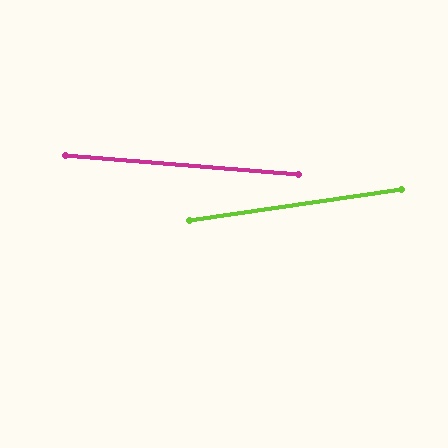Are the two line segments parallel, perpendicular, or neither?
Neither parallel nor perpendicular — they differ by about 13°.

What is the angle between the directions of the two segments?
Approximately 13 degrees.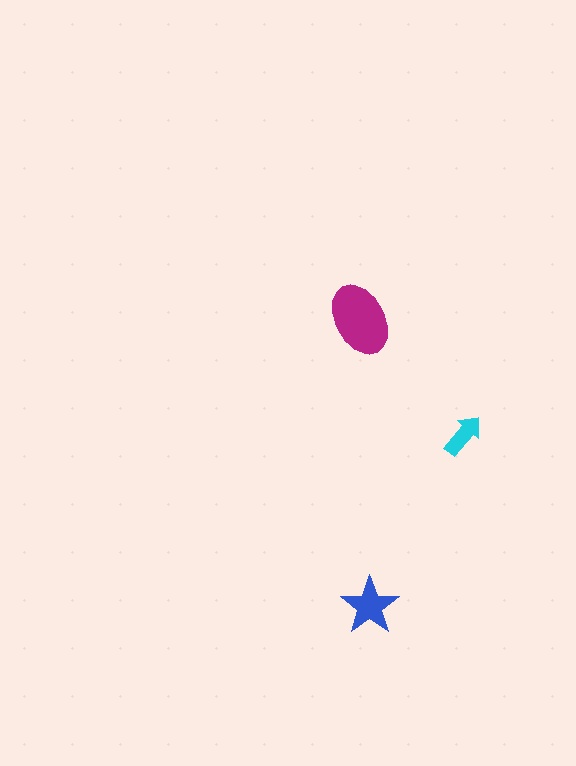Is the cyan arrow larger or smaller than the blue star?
Smaller.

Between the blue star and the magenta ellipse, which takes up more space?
The magenta ellipse.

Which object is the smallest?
The cyan arrow.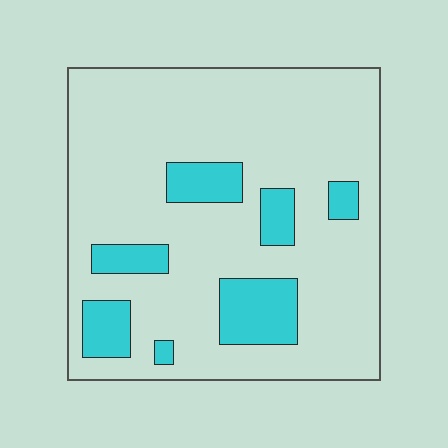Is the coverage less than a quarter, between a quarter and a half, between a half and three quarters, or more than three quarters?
Less than a quarter.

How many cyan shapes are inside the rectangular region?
7.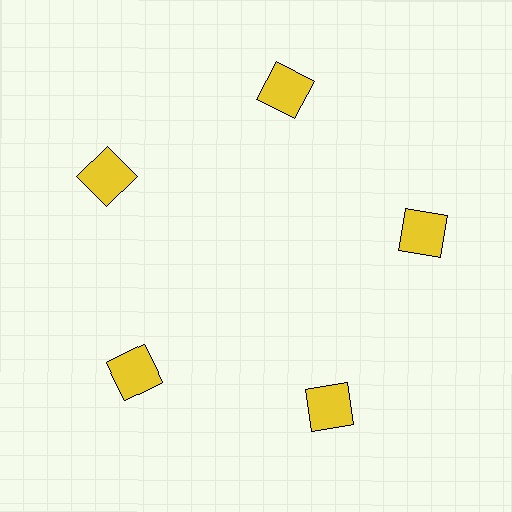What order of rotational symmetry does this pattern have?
This pattern has 5-fold rotational symmetry.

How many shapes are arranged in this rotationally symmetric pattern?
There are 5 shapes, arranged in 5 groups of 1.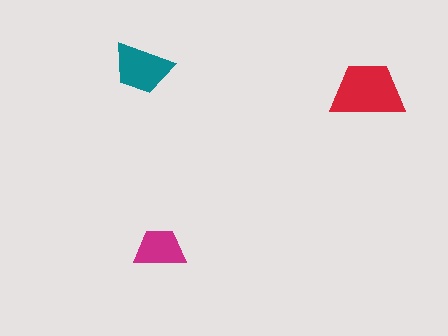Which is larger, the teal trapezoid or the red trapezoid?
The red one.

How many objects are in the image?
There are 3 objects in the image.